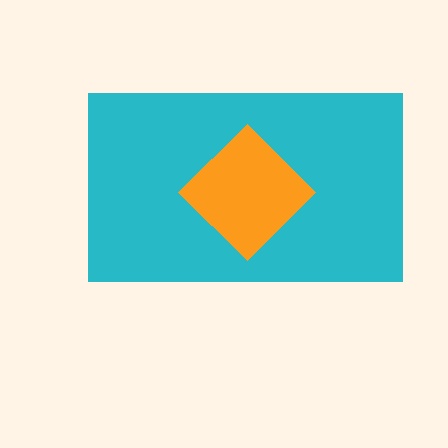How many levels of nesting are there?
2.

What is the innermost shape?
The orange diamond.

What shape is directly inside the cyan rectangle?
The orange diamond.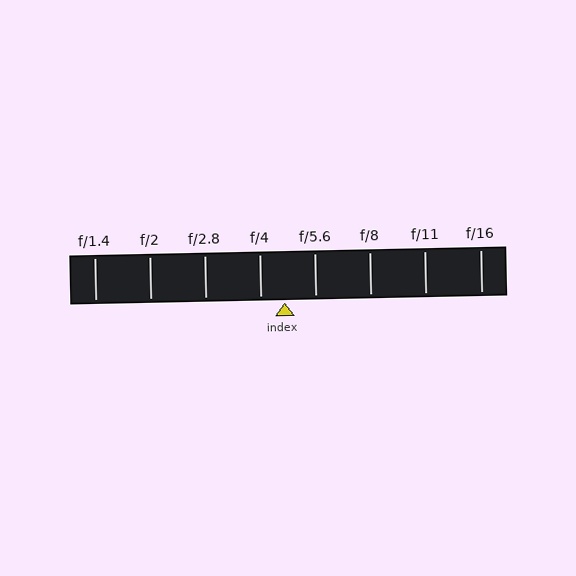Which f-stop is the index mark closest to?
The index mark is closest to f/4.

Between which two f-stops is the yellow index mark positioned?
The index mark is between f/4 and f/5.6.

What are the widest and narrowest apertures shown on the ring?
The widest aperture shown is f/1.4 and the narrowest is f/16.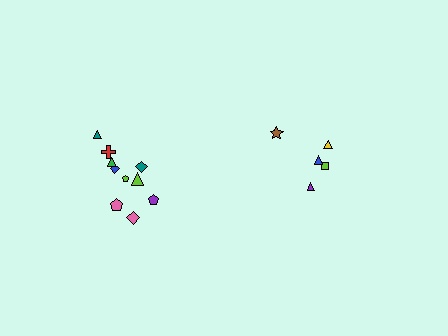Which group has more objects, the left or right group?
The left group.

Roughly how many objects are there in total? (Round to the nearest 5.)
Roughly 15 objects in total.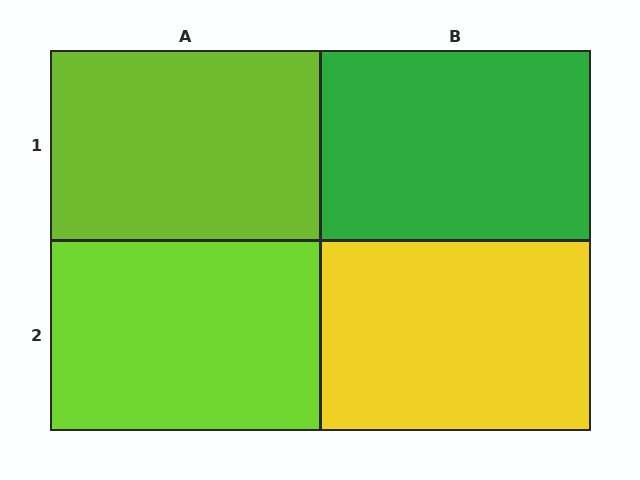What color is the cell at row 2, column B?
Yellow.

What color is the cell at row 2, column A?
Lime.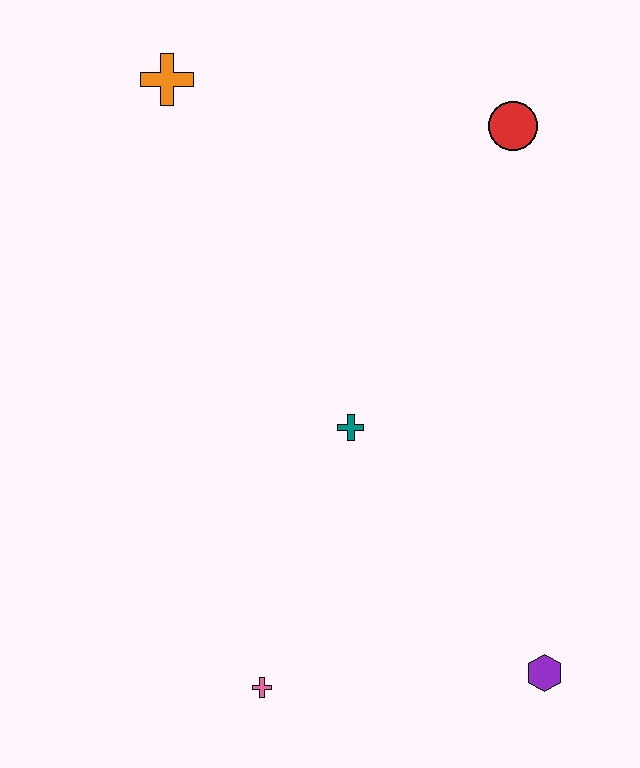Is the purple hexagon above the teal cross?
No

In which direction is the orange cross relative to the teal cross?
The orange cross is above the teal cross.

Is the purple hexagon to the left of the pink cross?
No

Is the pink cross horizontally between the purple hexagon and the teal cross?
No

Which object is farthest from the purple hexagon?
The orange cross is farthest from the purple hexagon.